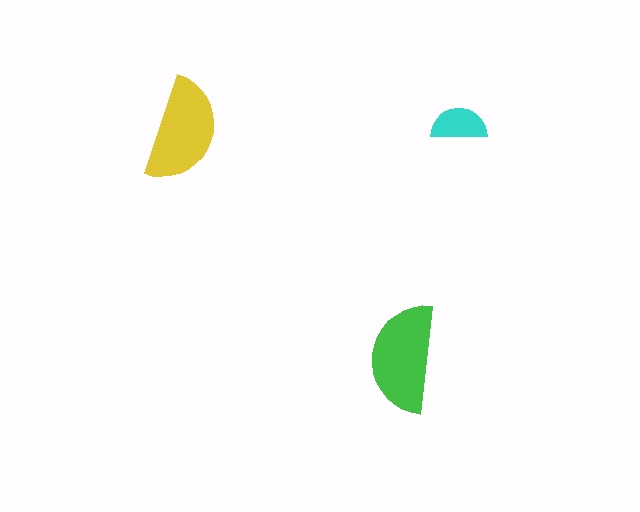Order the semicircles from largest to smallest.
the green one, the yellow one, the cyan one.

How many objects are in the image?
There are 3 objects in the image.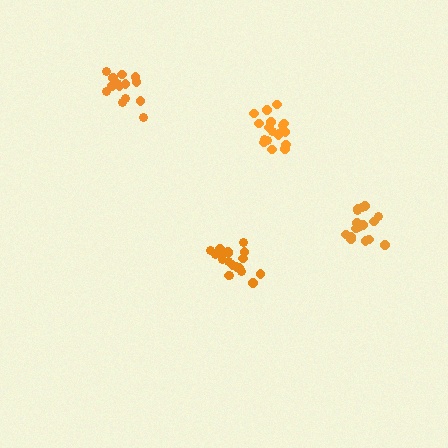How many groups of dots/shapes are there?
There are 4 groups.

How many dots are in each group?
Group 1: 18 dots, Group 2: 16 dots, Group 3: 20 dots, Group 4: 14 dots (68 total).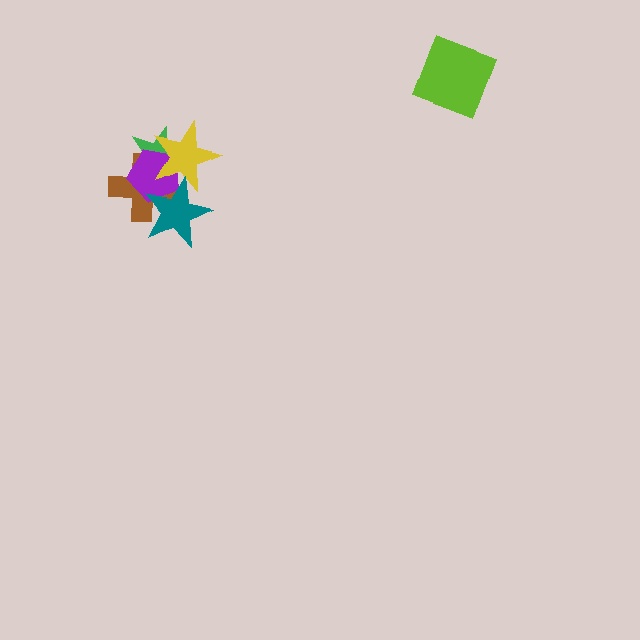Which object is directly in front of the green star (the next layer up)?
The brown cross is directly in front of the green star.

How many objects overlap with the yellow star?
4 objects overlap with the yellow star.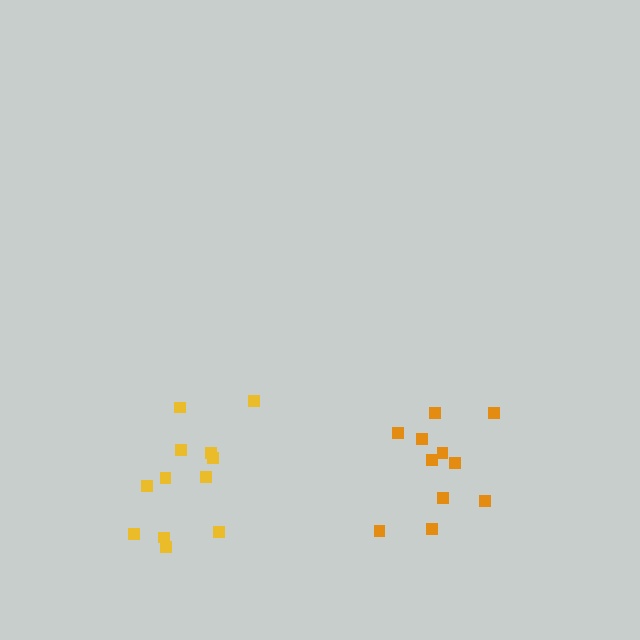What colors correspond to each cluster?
The clusters are colored: yellow, orange.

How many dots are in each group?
Group 1: 12 dots, Group 2: 11 dots (23 total).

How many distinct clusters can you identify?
There are 2 distinct clusters.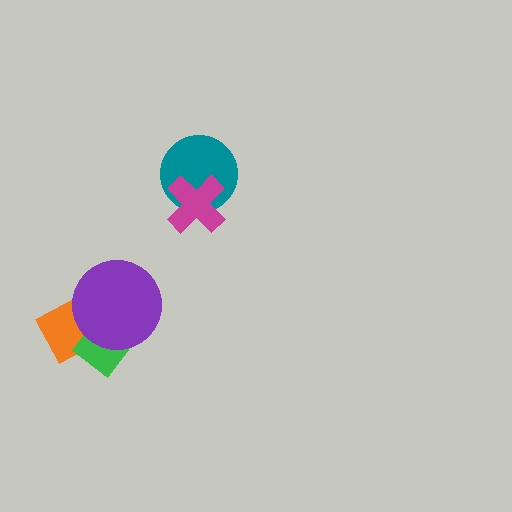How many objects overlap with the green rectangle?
2 objects overlap with the green rectangle.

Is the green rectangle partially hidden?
Yes, it is partially covered by another shape.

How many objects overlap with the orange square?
2 objects overlap with the orange square.